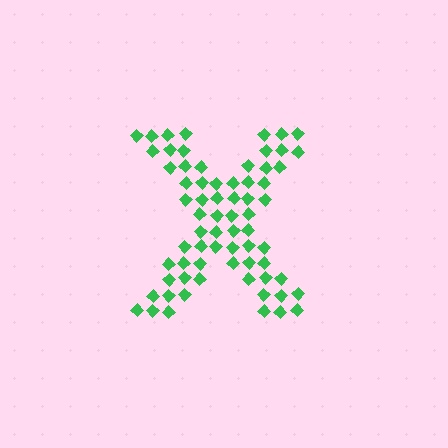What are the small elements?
The small elements are diamonds.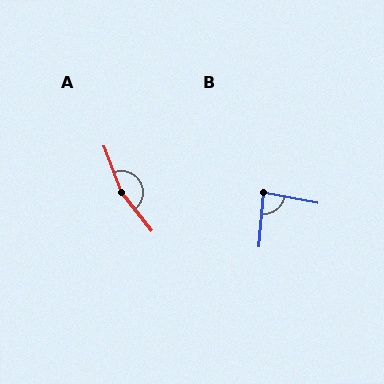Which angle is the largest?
A, at approximately 162 degrees.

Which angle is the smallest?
B, at approximately 84 degrees.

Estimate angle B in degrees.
Approximately 84 degrees.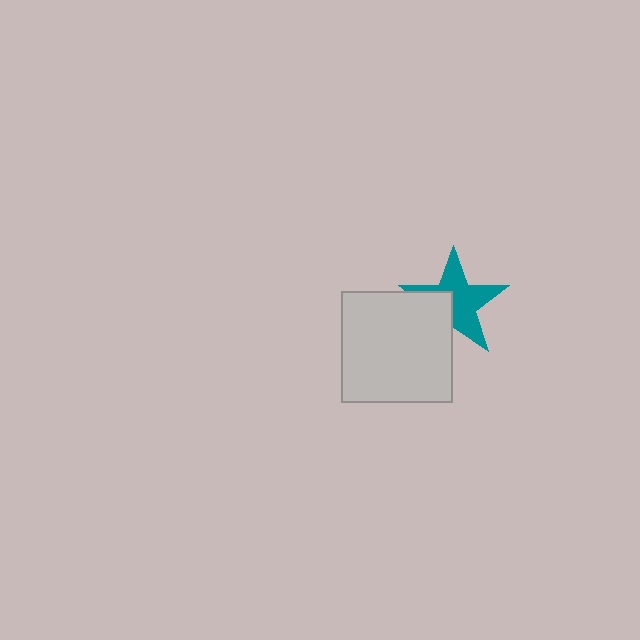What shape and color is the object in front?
The object in front is a light gray square.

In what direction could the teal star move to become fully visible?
The teal star could move toward the upper-right. That would shift it out from behind the light gray square entirely.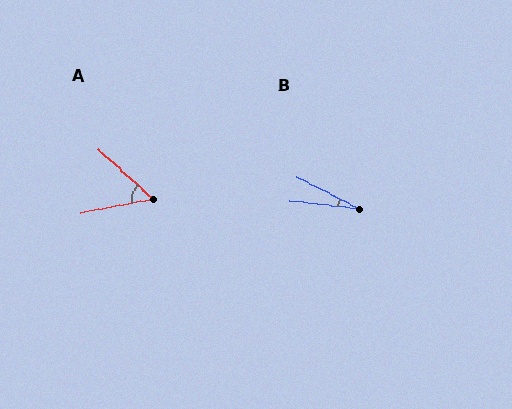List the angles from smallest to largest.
B (20°), A (53°).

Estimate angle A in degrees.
Approximately 53 degrees.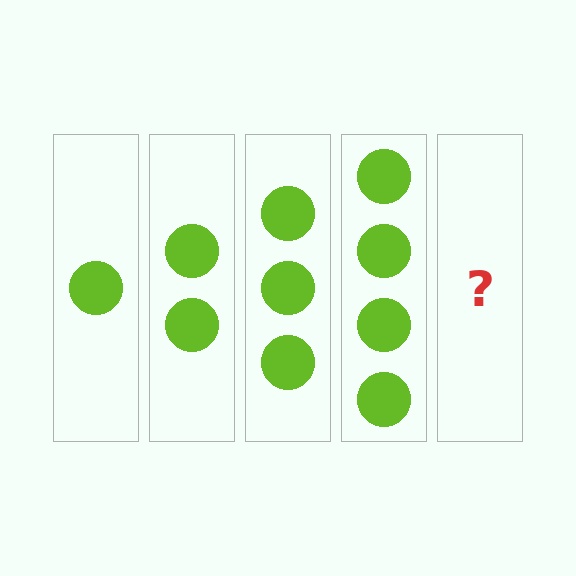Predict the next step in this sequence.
The next step is 5 circles.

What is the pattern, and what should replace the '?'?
The pattern is that each step adds one more circle. The '?' should be 5 circles.